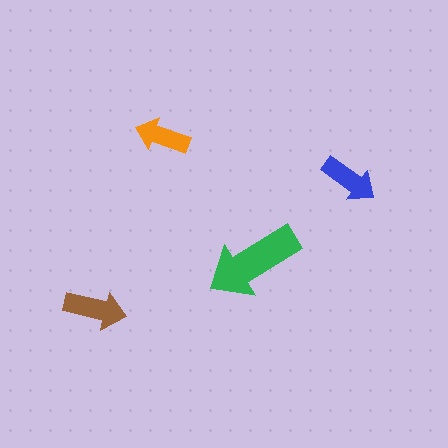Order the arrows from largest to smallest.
the green one, the brown one, the blue one, the orange one.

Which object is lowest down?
The brown arrow is bottommost.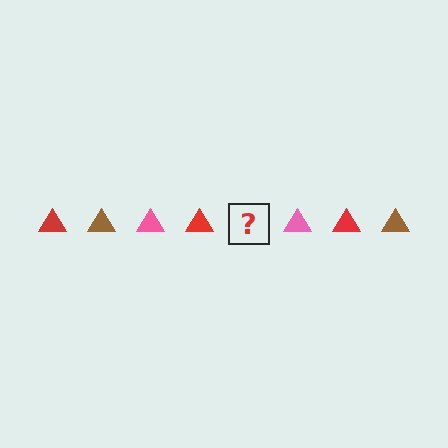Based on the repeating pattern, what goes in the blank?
The blank should be a brown triangle.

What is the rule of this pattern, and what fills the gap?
The rule is that the pattern cycles through red, brown, pink triangles. The gap should be filled with a brown triangle.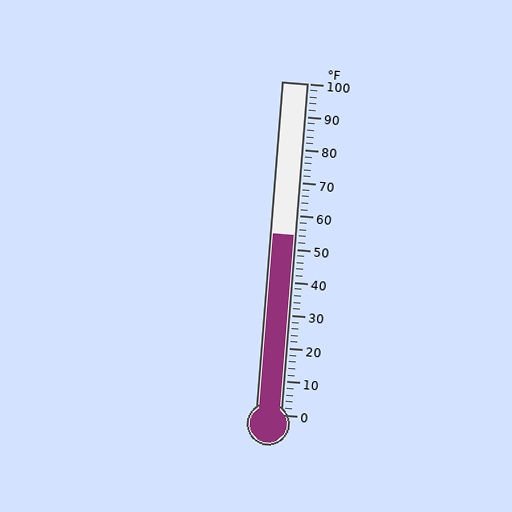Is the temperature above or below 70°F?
The temperature is below 70°F.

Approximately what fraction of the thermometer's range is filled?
The thermometer is filled to approximately 55% of its range.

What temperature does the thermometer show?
The thermometer shows approximately 54°F.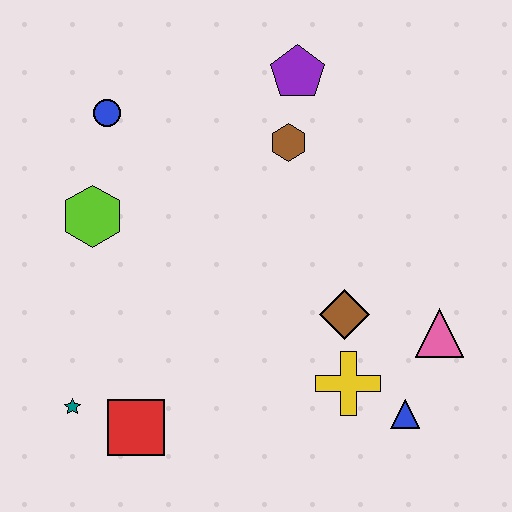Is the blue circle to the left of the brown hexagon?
Yes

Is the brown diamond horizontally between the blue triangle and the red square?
Yes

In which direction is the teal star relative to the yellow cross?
The teal star is to the left of the yellow cross.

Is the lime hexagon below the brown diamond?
No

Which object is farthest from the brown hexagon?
The teal star is farthest from the brown hexagon.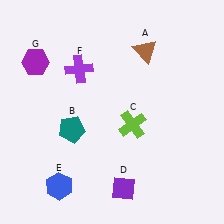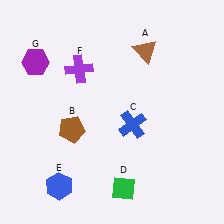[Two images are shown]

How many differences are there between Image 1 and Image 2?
There are 3 differences between the two images.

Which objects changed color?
B changed from teal to brown. C changed from lime to blue. D changed from purple to green.